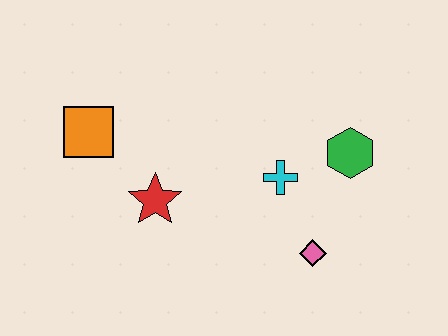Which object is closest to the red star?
The orange square is closest to the red star.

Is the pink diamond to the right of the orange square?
Yes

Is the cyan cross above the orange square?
No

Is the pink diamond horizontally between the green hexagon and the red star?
Yes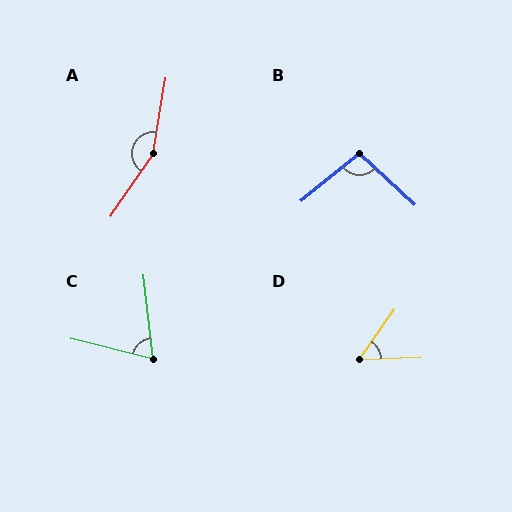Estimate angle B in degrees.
Approximately 98 degrees.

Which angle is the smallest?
D, at approximately 53 degrees.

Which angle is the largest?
A, at approximately 155 degrees.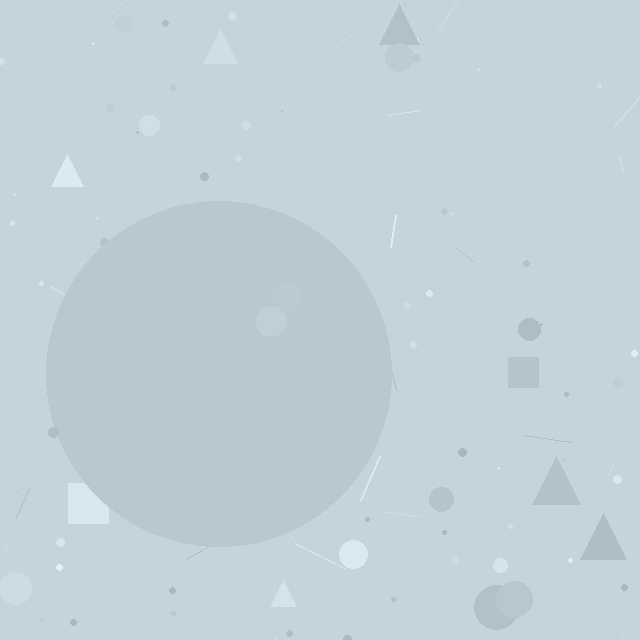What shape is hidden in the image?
A circle is hidden in the image.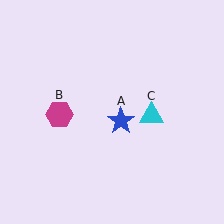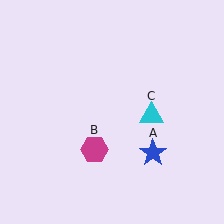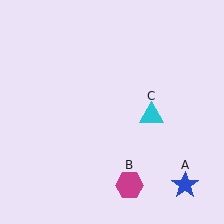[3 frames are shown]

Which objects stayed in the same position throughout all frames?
Cyan triangle (object C) remained stationary.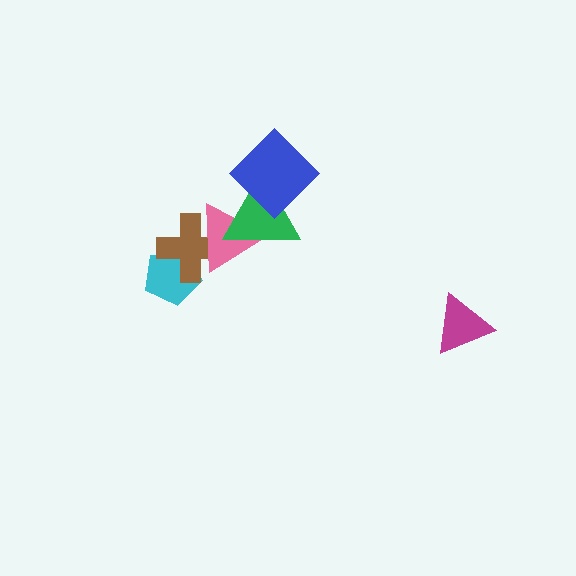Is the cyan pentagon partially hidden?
Yes, it is partially covered by another shape.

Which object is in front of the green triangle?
The blue diamond is in front of the green triangle.